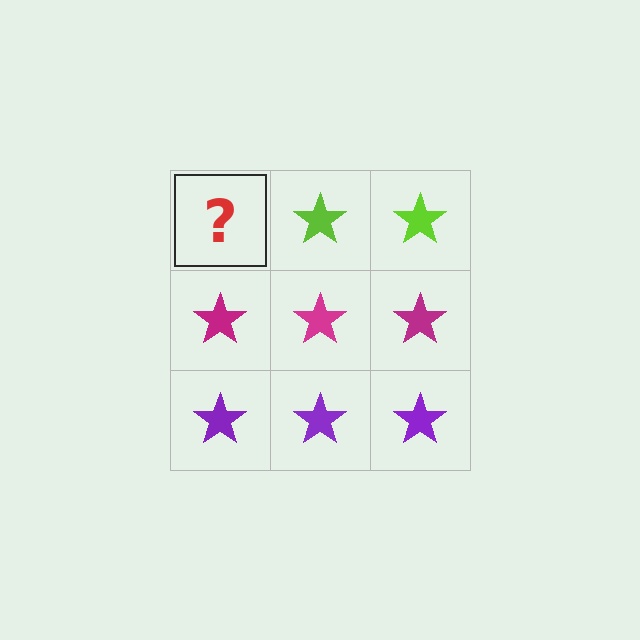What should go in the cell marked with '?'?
The missing cell should contain a lime star.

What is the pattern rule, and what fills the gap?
The rule is that each row has a consistent color. The gap should be filled with a lime star.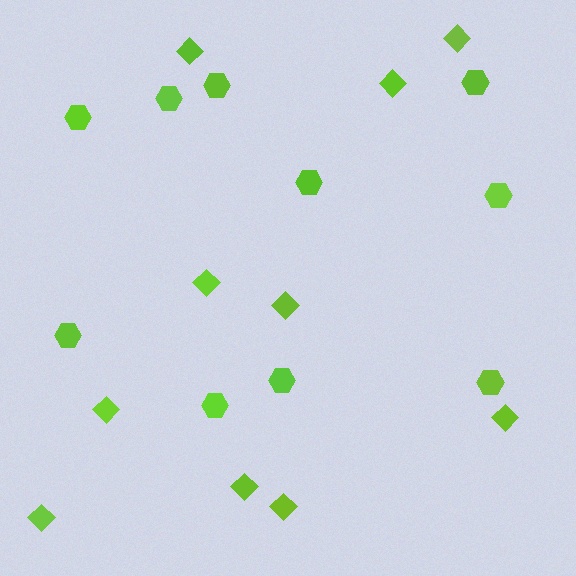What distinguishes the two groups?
There are 2 groups: one group of diamonds (10) and one group of hexagons (10).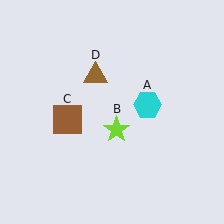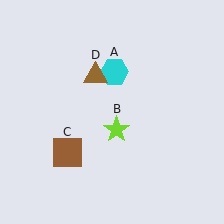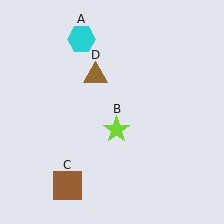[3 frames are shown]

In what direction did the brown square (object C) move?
The brown square (object C) moved down.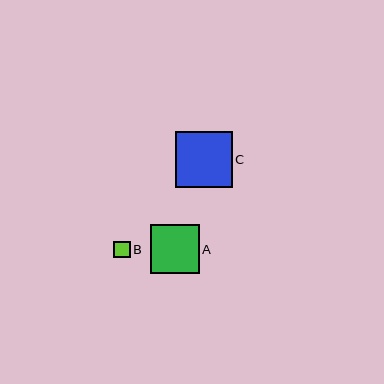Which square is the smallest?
Square B is the smallest with a size of approximately 17 pixels.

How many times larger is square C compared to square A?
Square C is approximately 1.2 times the size of square A.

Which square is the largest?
Square C is the largest with a size of approximately 57 pixels.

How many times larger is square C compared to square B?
Square C is approximately 3.4 times the size of square B.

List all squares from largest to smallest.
From largest to smallest: C, A, B.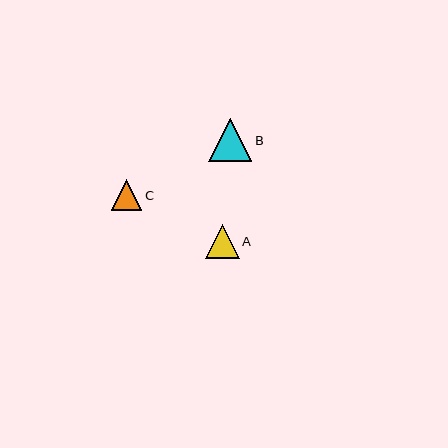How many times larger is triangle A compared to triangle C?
Triangle A is approximately 1.1 times the size of triangle C.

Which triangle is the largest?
Triangle B is the largest with a size of approximately 43 pixels.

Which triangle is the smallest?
Triangle C is the smallest with a size of approximately 30 pixels.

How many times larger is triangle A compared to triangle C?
Triangle A is approximately 1.1 times the size of triangle C.